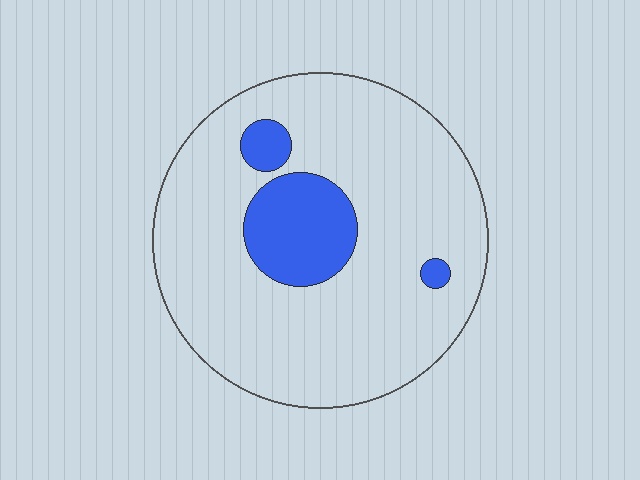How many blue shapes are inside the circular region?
3.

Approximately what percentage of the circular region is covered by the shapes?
Approximately 15%.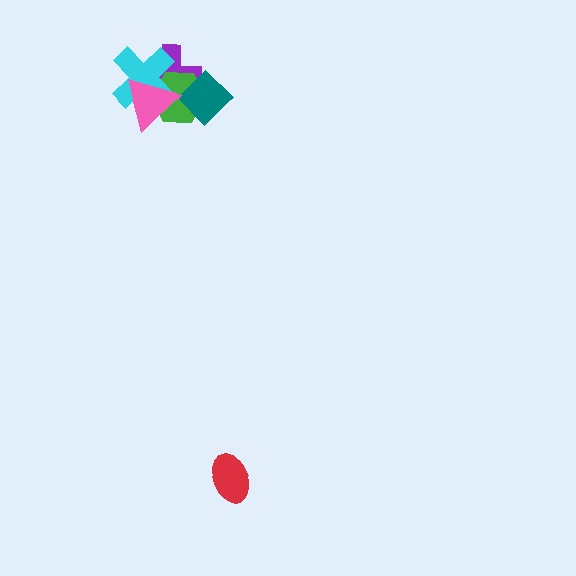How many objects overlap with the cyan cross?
3 objects overlap with the cyan cross.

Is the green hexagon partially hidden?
Yes, it is partially covered by another shape.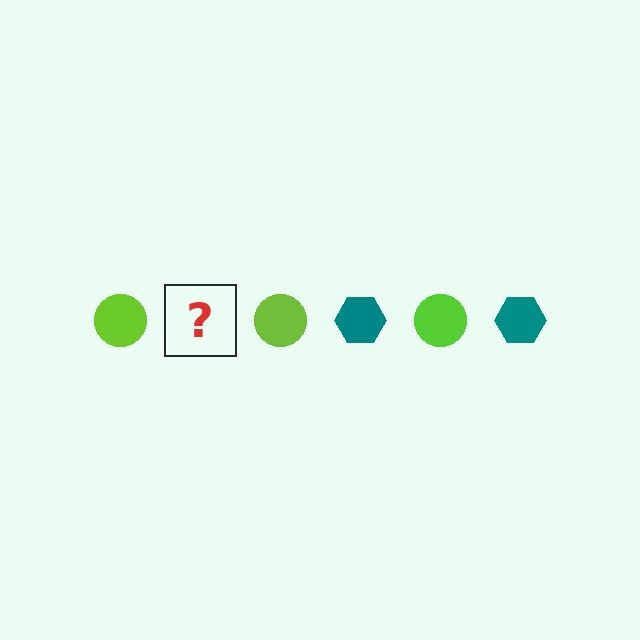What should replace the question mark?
The question mark should be replaced with a teal hexagon.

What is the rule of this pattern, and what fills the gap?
The rule is that the pattern alternates between lime circle and teal hexagon. The gap should be filled with a teal hexagon.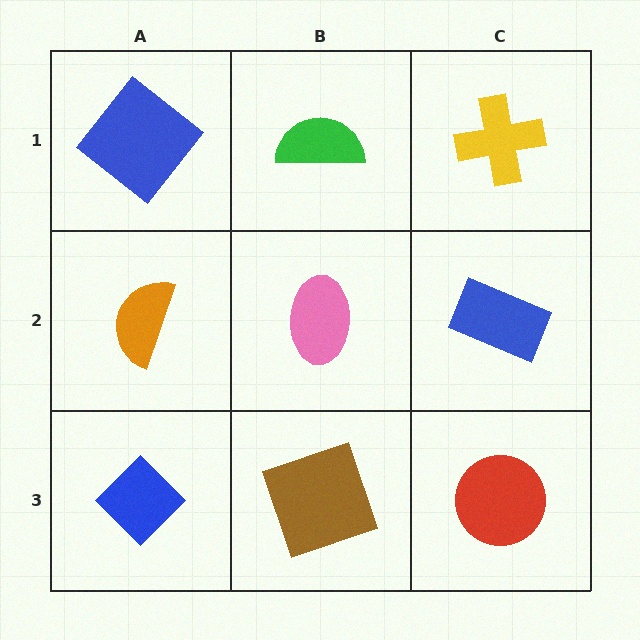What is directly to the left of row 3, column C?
A brown square.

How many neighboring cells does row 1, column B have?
3.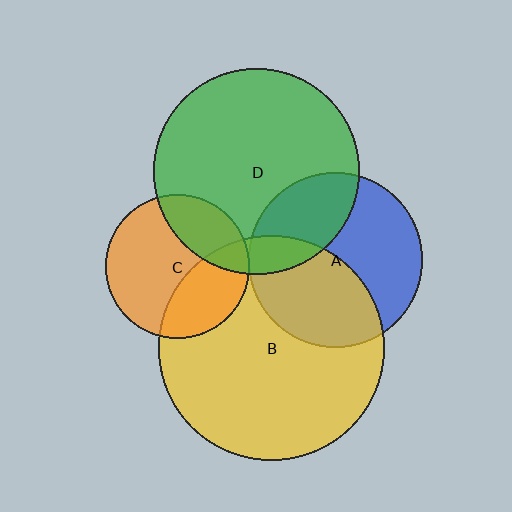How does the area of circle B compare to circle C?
Approximately 2.4 times.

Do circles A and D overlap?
Yes.